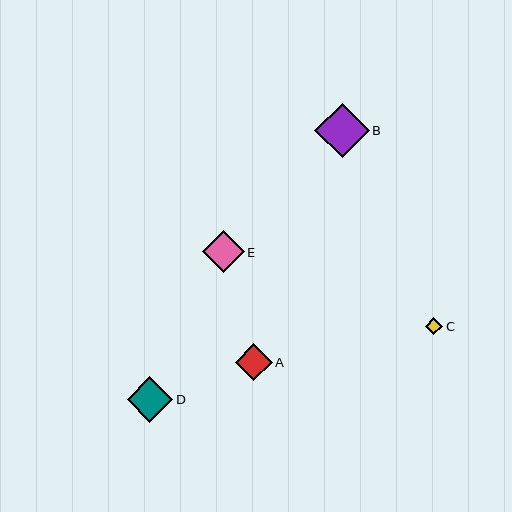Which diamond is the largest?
Diamond B is the largest with a size of approximately 54 pixels.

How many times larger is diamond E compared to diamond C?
Diamond E is approximately 2.4 times the size of diamond C.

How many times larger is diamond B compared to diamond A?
Diamond B is approximately 1.5 times the size of diamond A.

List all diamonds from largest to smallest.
From largest to smallest: B, D, E, A, C.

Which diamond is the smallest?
Diamond C is the smallest with a size of approximately 18 pixels.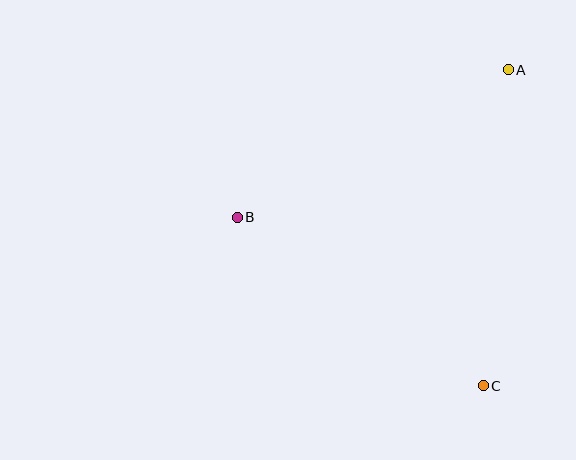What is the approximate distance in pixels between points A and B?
The distance between A and B is approximately 309 pixels.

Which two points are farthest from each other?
Points A and C are farthest from each other.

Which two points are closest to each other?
Points B and C are closest to each other.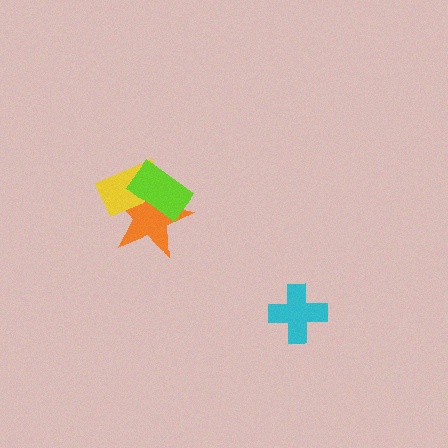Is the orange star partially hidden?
Yes, it is partially covered by another shape.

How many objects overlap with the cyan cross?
0 objects overlap with the cyan cross.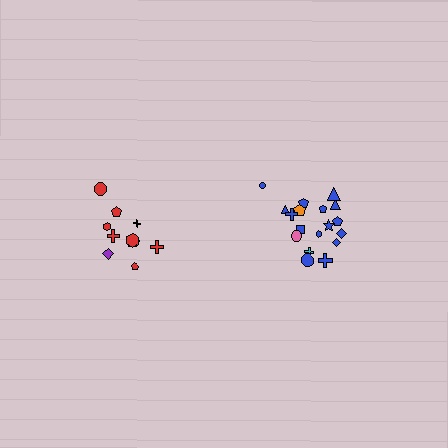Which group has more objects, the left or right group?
The right group.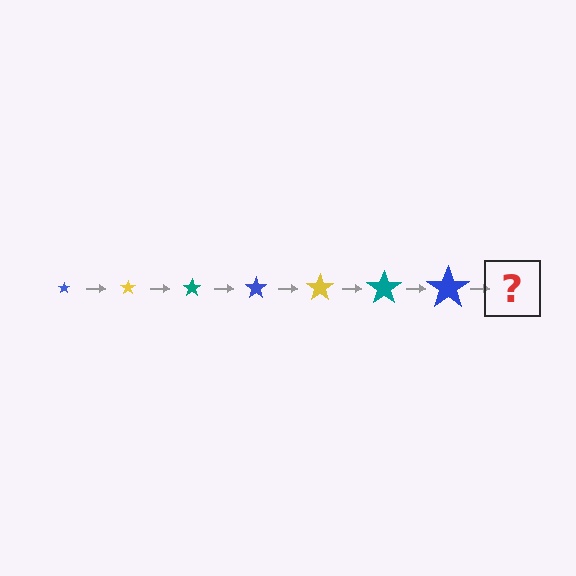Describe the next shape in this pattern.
It should be a yellow star, larger than the previous one.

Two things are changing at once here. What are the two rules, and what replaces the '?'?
The two rules are that the star grows larger each step and the color cycles through blue, yellow, and teal. The '?' should be a yellow star, larger than the previous one.